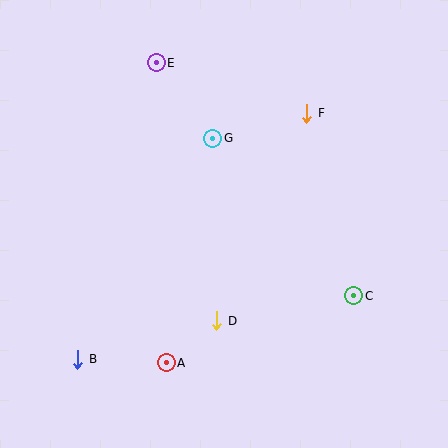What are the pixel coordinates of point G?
Point G is at (213, 138).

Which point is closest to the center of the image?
Point G at (213, 138) is closest to the center.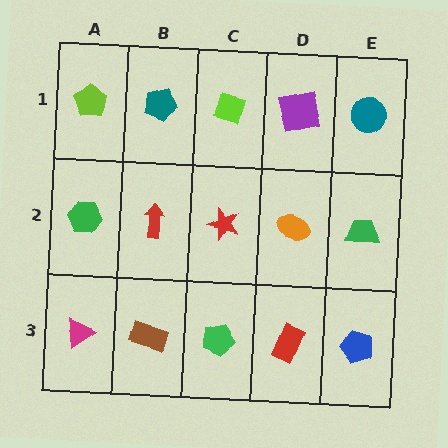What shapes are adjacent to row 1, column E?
A green trapezoid (row 2, column E), a purple square (row 1, column D).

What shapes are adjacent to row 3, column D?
An orange ellipse (row 2, column D), a green pentagon (row 3, column C), a blue pentagon (row 3, column E).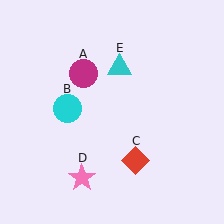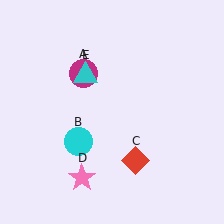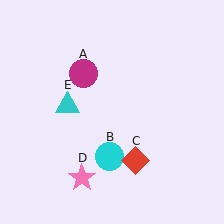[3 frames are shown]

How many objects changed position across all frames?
2 objects changed position: cyan circle (object B), cyan triangle (object E).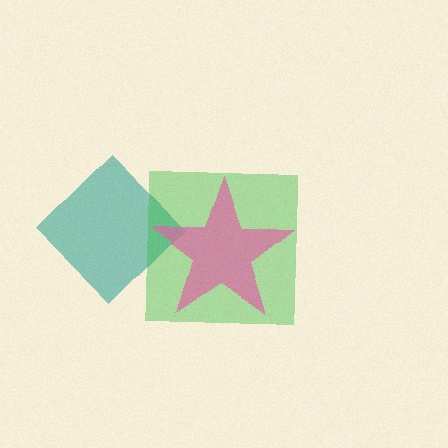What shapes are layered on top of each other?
The layered shapes are: a teal diamond, a green square, a pink star.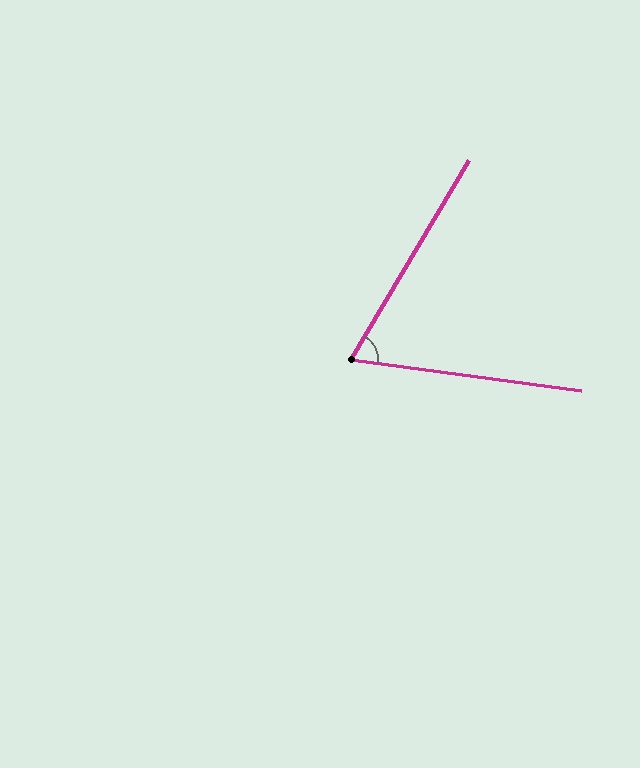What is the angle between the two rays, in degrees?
Approximately 67 degrees.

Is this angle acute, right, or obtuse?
It is acute.